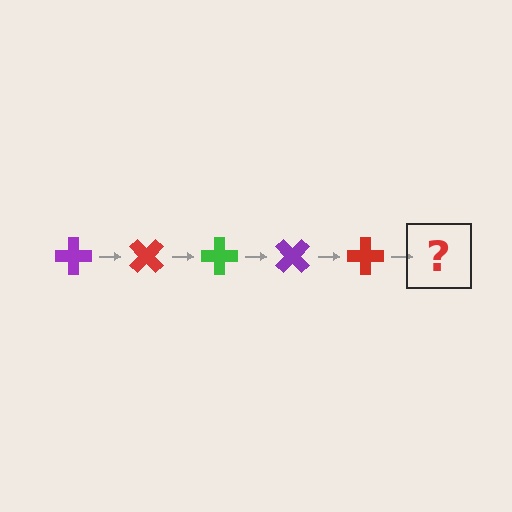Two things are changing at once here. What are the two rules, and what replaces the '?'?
The two rules are that it rotates 45 degrees each step and the color cycles through purple, red, and green. The '?' should be a green cross, rotated 225 degrees from the start.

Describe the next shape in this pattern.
It should be a green cross, rotated 225 degrees from the start.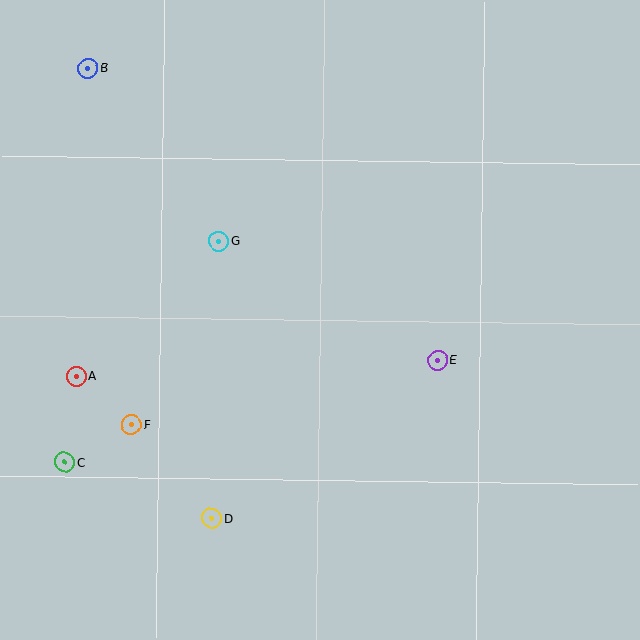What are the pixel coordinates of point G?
Point G is at (219, 241).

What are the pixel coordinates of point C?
Point C is at (65, 462).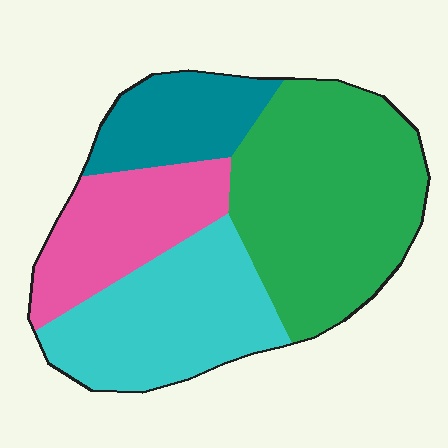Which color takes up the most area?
Green, at roughly 40%.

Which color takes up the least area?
Teal, at roughly 15%.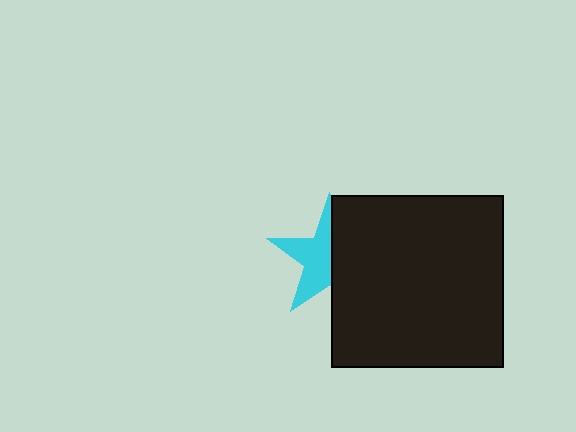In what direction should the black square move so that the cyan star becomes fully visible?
The black square should move right. That is the shortest direction to clear the overlap and leave the cyan star fully visible.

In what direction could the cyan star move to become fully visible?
The cyan star could move left. That would shift it out from behind the black square entirely.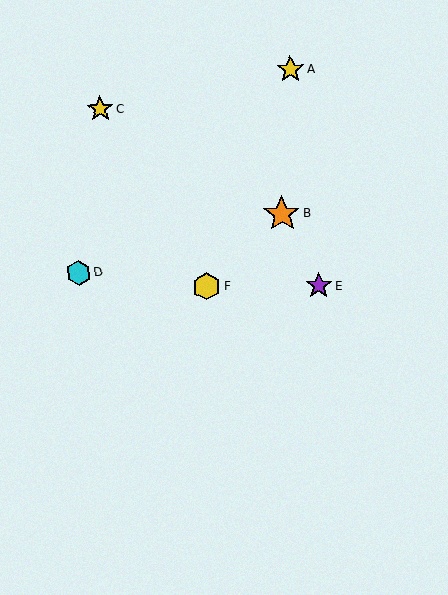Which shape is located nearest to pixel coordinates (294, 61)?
The yellow star (labeled A) at (290, 69) is nearest to that location.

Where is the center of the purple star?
The center of the purple star is at (318, 286).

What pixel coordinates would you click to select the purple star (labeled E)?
Click at (318, 286) to select the purple star E.